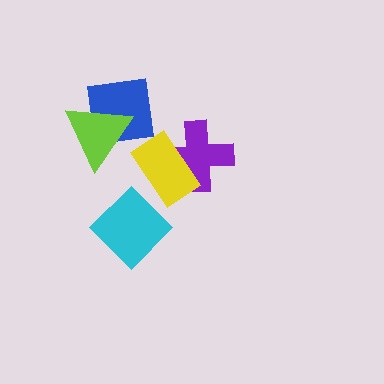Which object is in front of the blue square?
The lime triangle is in front of the blue square.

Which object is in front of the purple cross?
The yellow rectangle is in front of the purple cross.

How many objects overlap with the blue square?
1 object overlaps with the blue square.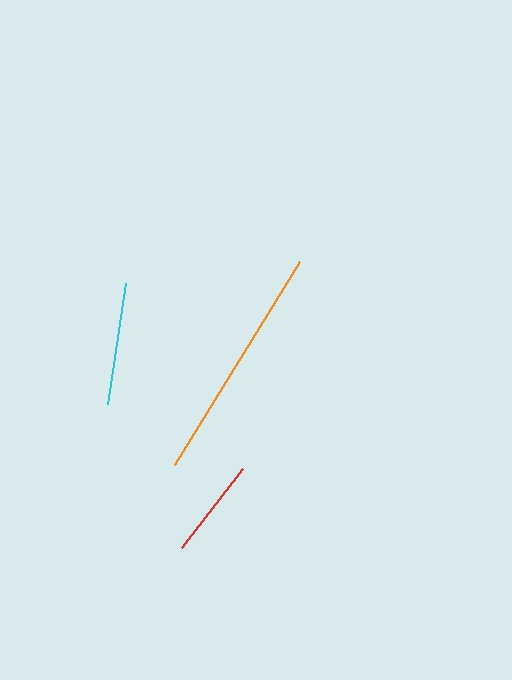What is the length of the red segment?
The red segment is approximately 100 pixels long.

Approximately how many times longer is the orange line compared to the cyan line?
The orange line is approximately 2.0 times the length of the cyan line.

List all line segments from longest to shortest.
From longest to shortest: orange, cyan, red.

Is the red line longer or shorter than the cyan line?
The cyan line is longer than the red line.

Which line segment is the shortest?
The red line is the shortest at approximately 100 pixels.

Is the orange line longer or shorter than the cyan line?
The orange line is longer than the cyan line.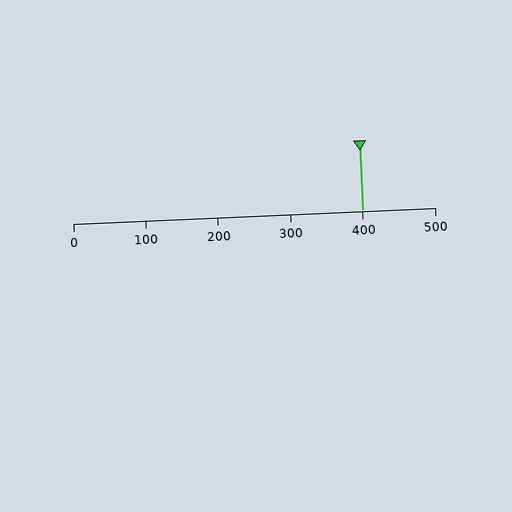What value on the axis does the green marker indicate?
The marker indicates approximately 400.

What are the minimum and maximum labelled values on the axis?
The axis runs from 0 to 500.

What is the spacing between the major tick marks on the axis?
The major ticks are spaced 100 apart.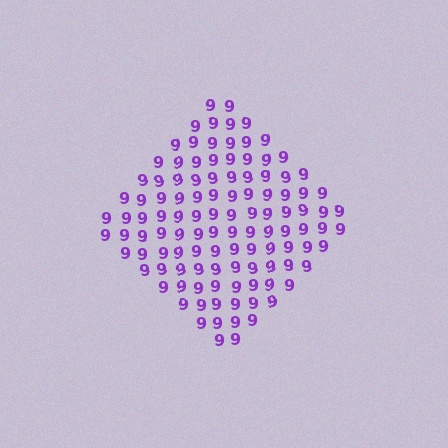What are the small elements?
The small elements are digit 9's.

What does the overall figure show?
The overall figure shows a diamond.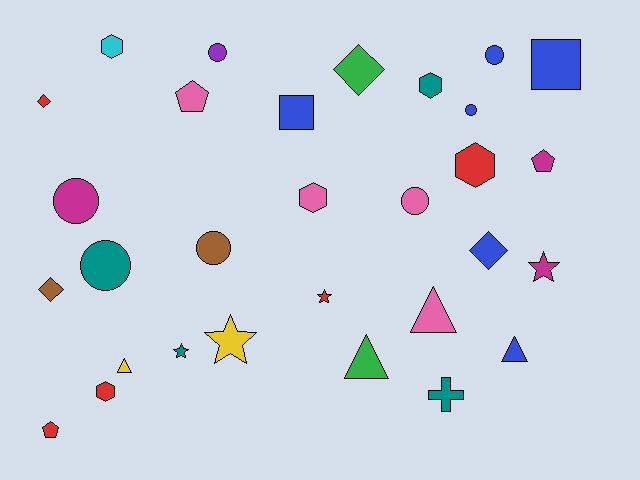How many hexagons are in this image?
There are 5 hexagons.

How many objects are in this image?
There are 30 objects.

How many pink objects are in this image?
There are 4 pink objects.